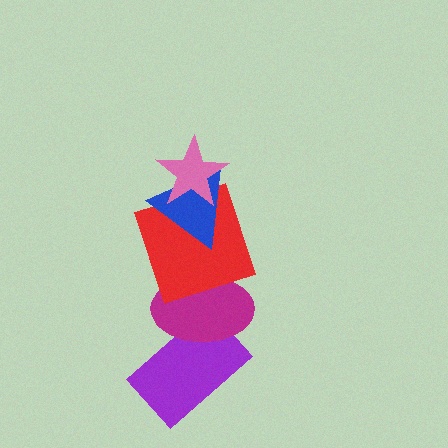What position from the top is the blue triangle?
The blue triangle is 2nd from the top.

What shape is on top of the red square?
The blue triangle is on top of the red square.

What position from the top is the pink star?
The pink star is 1st from the top.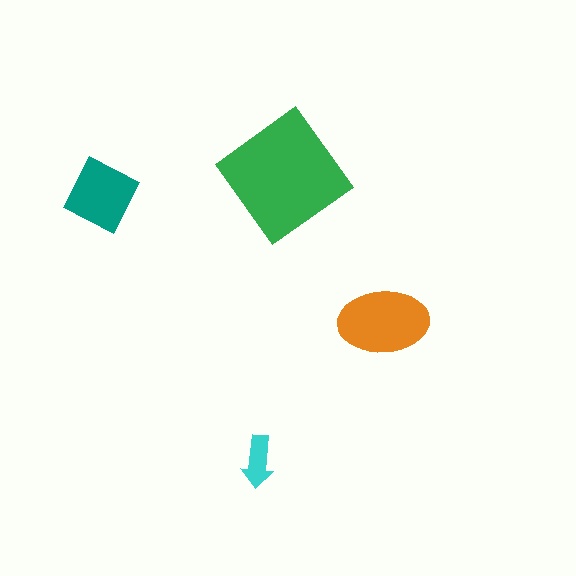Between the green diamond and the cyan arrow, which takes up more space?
The green diamond.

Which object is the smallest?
The cyan arrow.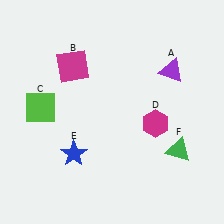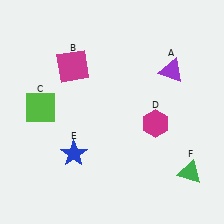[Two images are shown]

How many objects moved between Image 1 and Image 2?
1 object moved between the two images.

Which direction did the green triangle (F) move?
The green triangle (F) moved down.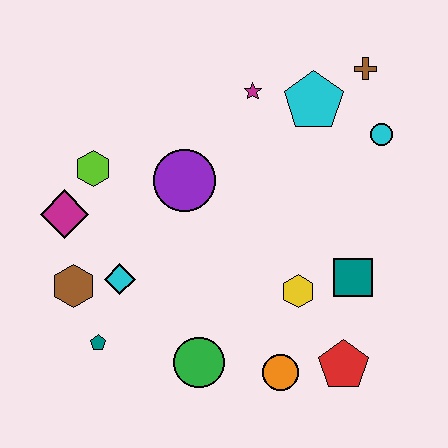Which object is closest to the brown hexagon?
The cyan diamond is closest to the brown hexagon.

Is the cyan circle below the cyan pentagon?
Yes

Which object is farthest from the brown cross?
The teal pentagon is farthest from the brown cross.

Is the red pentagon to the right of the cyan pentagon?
Yes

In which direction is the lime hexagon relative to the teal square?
The lime hexagon is to the left of the teal square.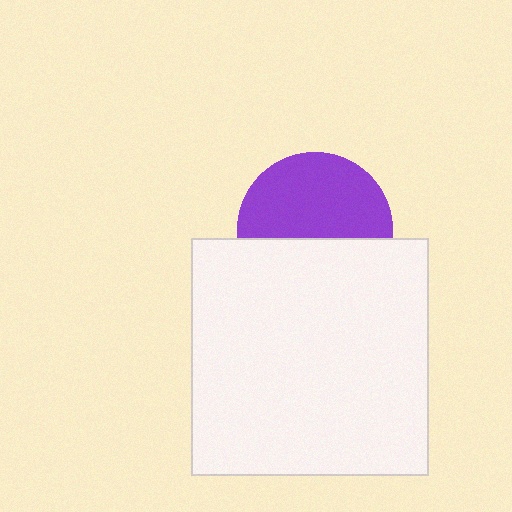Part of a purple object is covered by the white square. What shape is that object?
It is a circle.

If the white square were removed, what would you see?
You would see the complete purple circle.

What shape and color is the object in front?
The object in front is a white square.